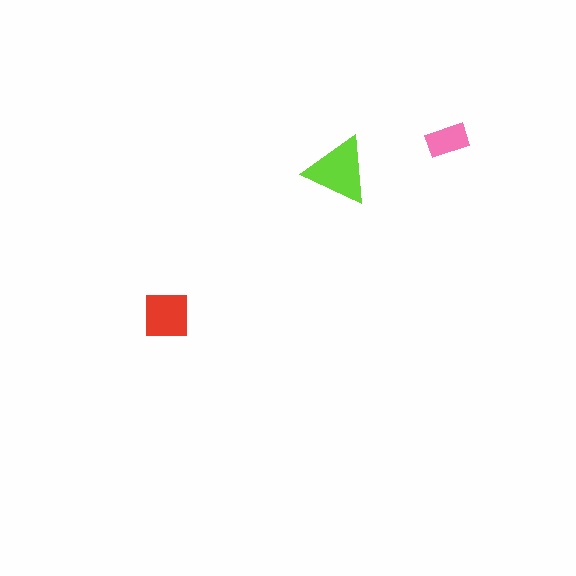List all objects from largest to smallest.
The lime triangle, the red square, the pink rectangle.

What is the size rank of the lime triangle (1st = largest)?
1st.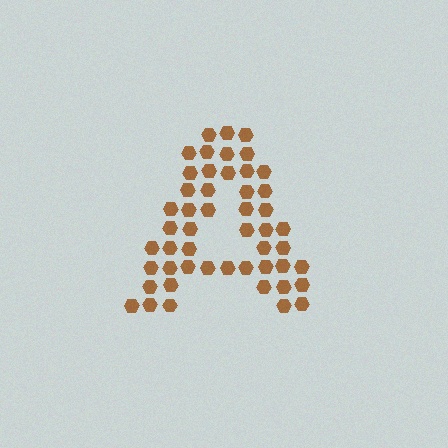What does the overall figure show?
The overall figure shows the letter A.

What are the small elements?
The small elements are hexagons.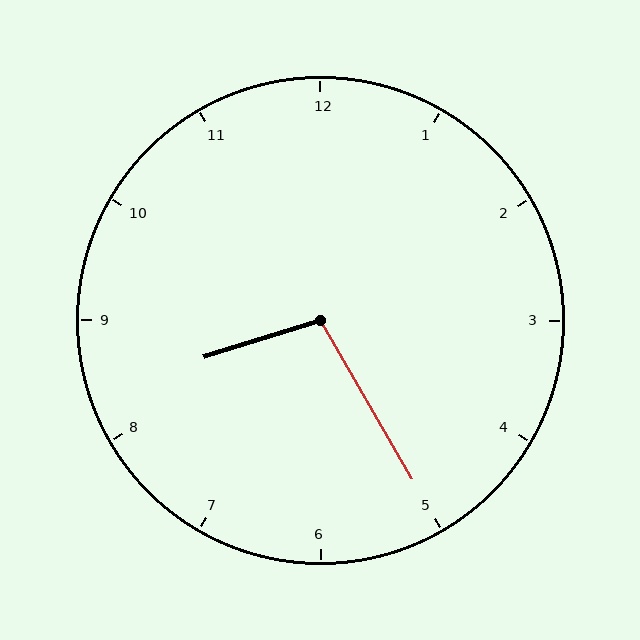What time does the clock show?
8:25.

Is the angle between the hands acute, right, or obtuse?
It is obtuse.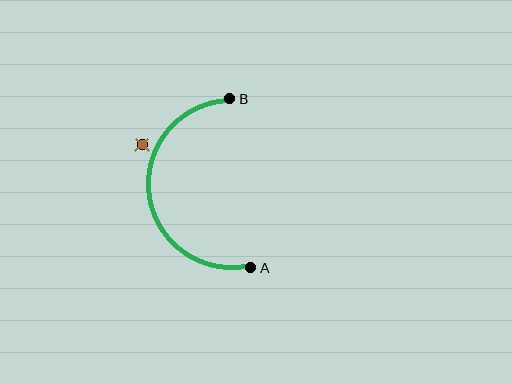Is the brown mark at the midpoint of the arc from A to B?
No — the brown mark does not lie on the arc at all. It sits slightly outside the curve.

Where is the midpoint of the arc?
The arc midpoint is the point on the curve farthest from the straight line joining A and B. It sits to the left of that line.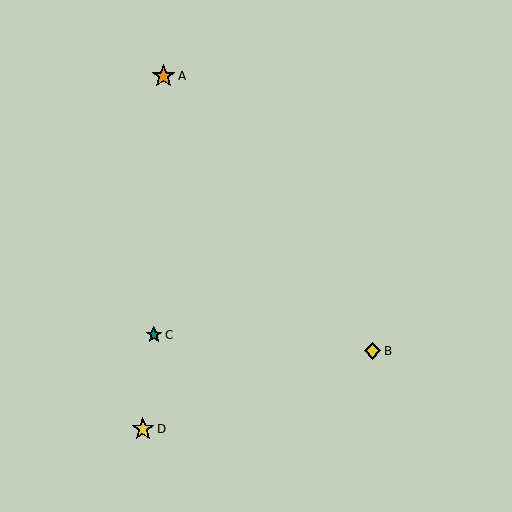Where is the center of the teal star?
The center of the teal star is at (154, 335).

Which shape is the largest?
The orange star (labeled A) is the largest.